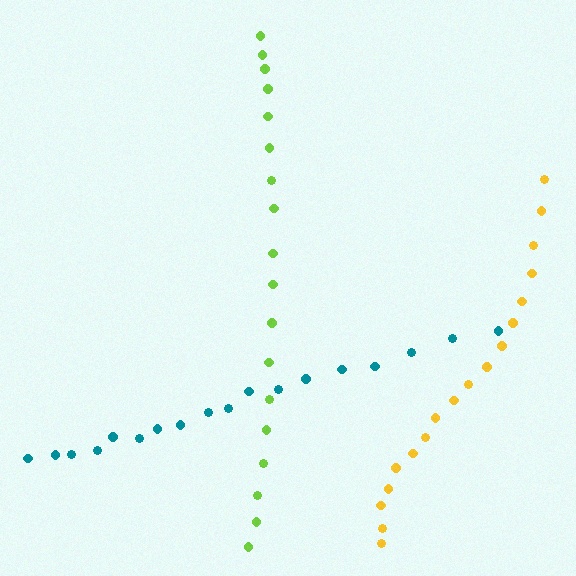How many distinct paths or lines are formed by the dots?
There are 3 distinct paths.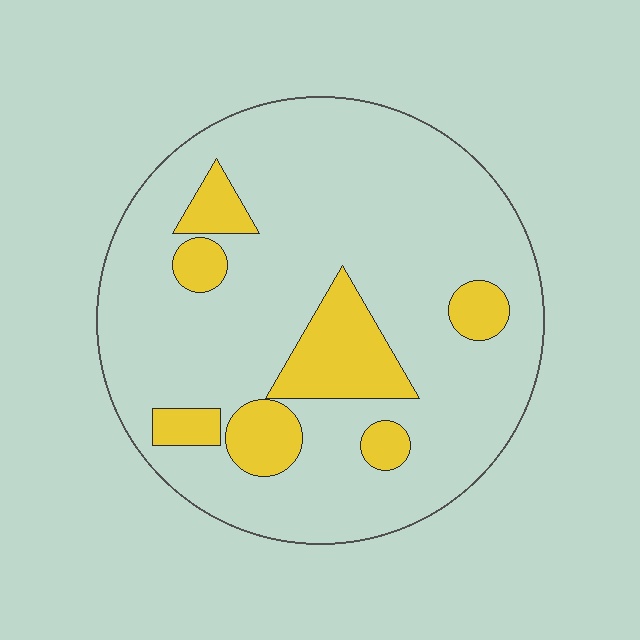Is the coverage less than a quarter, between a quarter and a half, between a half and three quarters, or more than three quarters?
Less than a quarter.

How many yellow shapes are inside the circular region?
7.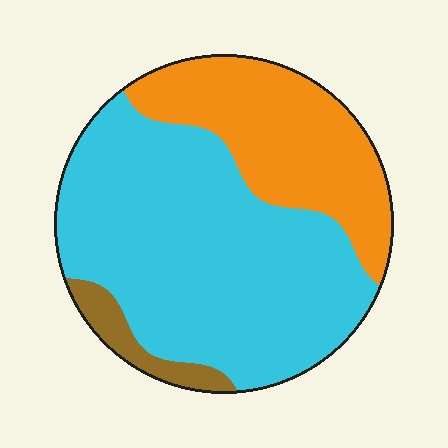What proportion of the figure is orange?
Orange covers about 30% of the figure.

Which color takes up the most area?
Cyan, at roughly 65%.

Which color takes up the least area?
Brown, at roughly 5%.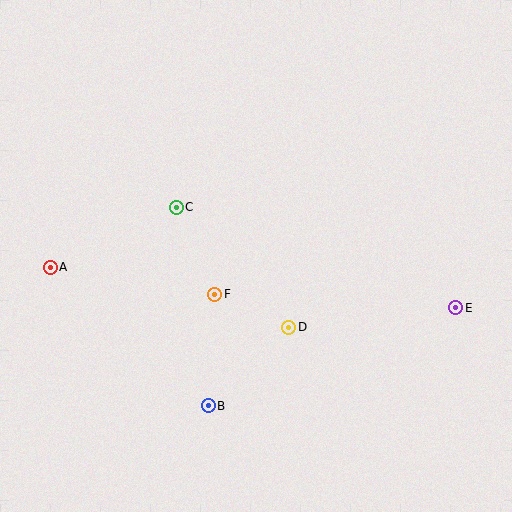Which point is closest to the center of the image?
Point F at (214, 294) is closest to the center.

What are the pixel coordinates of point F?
Point F is at (214, 294).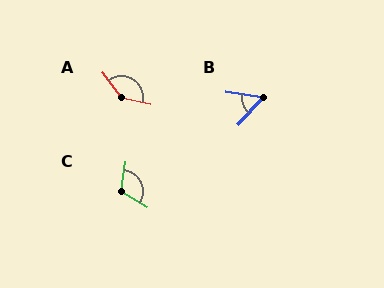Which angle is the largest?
A, at approximately 139 degrees.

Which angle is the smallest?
B, at approximately 56 degrees.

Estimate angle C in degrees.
Approximately 114 degrees.